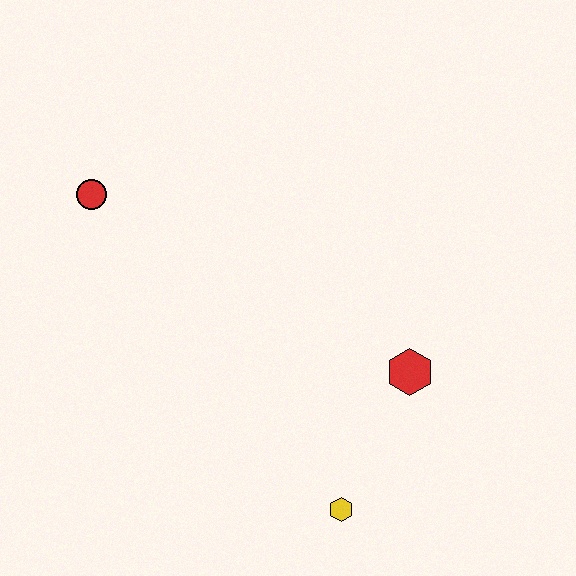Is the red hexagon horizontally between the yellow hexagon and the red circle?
No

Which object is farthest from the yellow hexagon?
The red circle is farthest from the yellow hexagon.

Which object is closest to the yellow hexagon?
The red hexagon is closest to the yellow hexagon.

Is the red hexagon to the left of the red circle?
No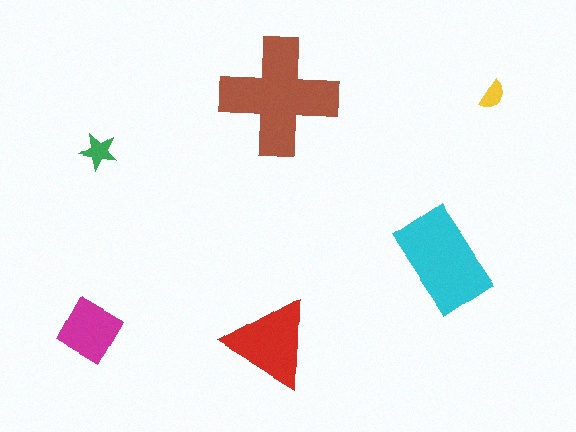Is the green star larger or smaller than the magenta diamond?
Smaller.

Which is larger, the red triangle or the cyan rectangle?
The cyan rectangle.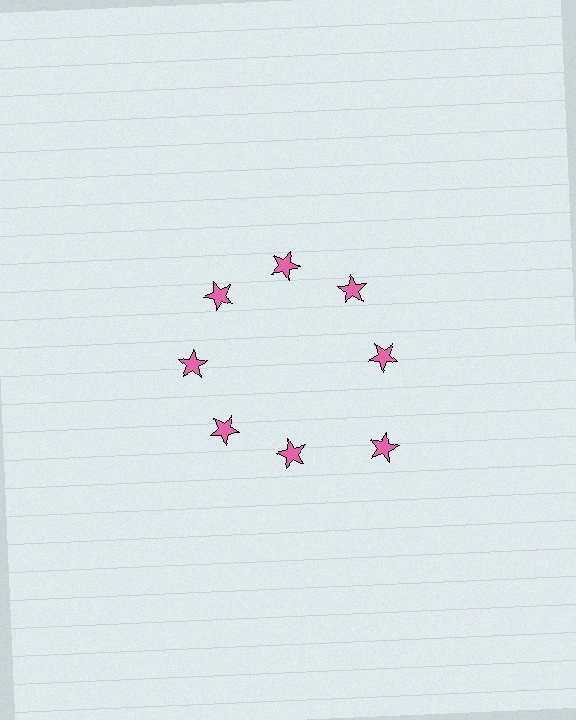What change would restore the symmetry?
The symmetry would be restored by moving it inward, back onto the ring so that all 8 stars sit at equal angles and equal distance from the center.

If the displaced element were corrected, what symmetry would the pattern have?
It would have 8-fold rotational symmetry — the pattern would map onto itself every 45 degrees.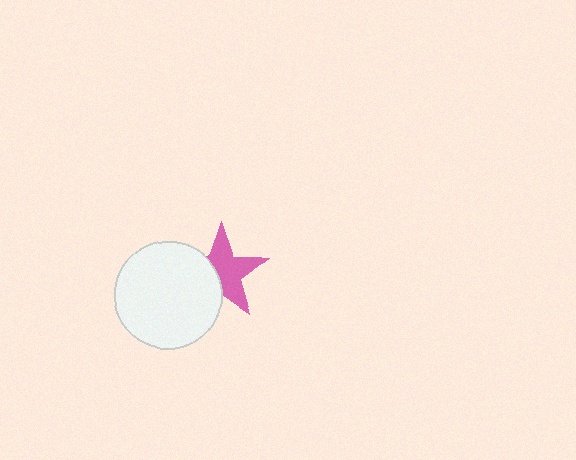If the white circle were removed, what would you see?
You would see the complete pink star.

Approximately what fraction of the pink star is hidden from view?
Roughly 39% of the pink star is hidden behind the white circle.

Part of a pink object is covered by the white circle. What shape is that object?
It is a star.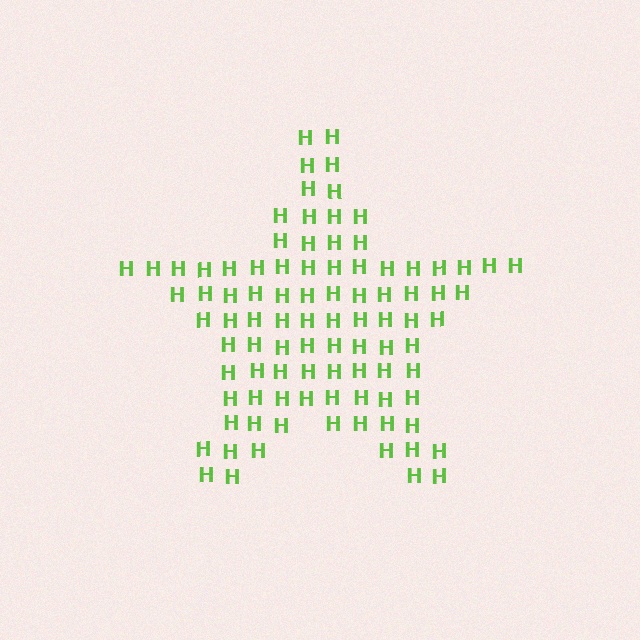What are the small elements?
The small elements are letter H's.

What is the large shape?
The large shape is a star.